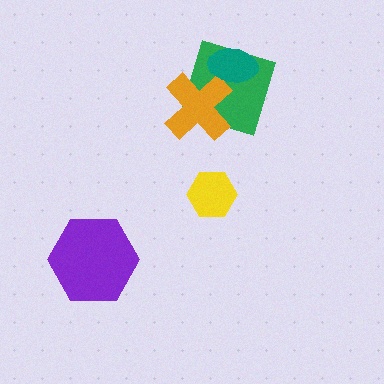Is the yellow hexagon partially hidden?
No, no other shape covers it.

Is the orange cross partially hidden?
Yes, it is partially covered by another shape.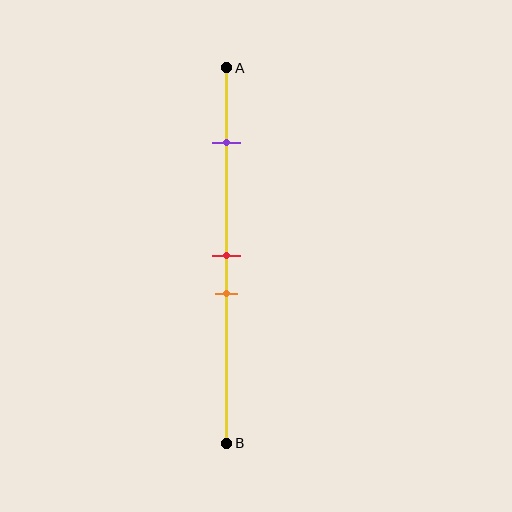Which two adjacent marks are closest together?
The red and orange marks are the closest adjacent pair.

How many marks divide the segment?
There are 3 marks dividing the segment.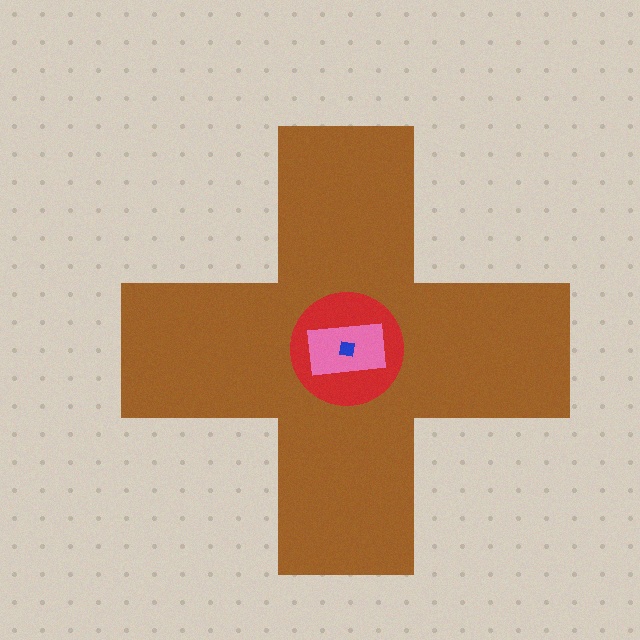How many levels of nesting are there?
4.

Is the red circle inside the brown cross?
Yes.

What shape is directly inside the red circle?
The pink rectangle.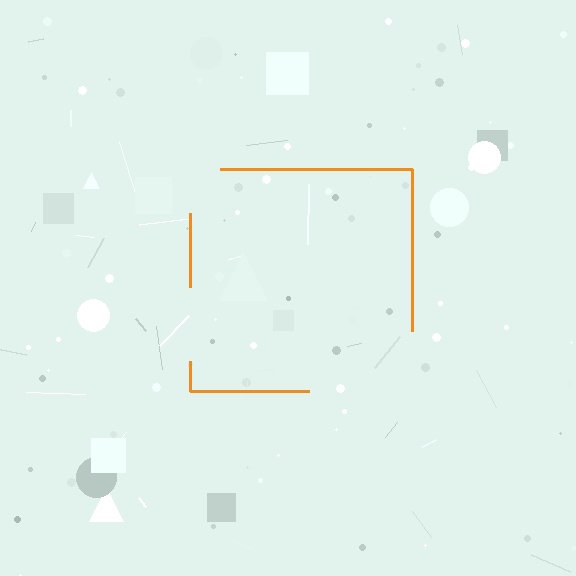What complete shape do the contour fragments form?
The contour fragments form a square.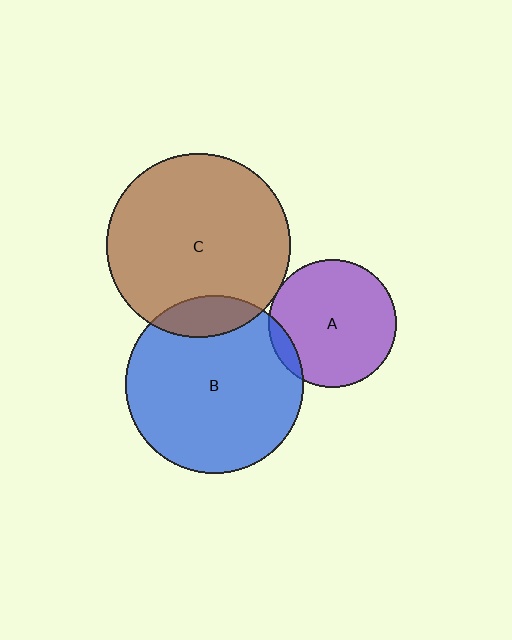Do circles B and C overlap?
Yes.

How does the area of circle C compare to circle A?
Approximately 2.1 times.